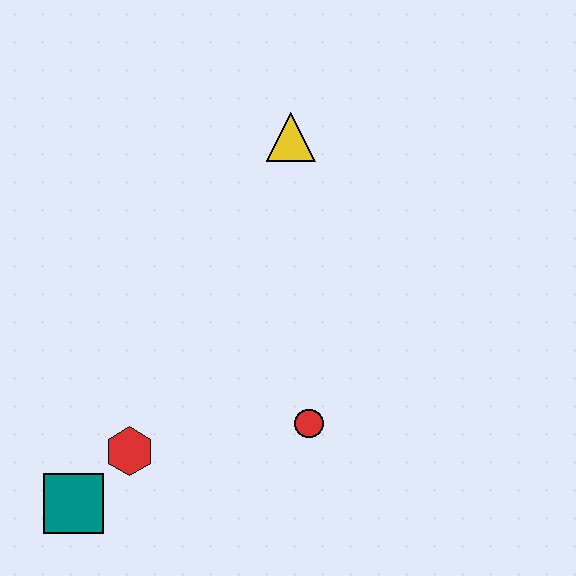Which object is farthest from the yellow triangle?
The teal square is farthest from the yellow triangle.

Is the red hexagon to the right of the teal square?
Yes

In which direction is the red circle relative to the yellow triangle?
The red circle is below the yellow triangle.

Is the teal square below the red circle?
Yes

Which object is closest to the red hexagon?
The teal square is closest to the red hexagon.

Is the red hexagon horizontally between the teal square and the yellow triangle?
Yes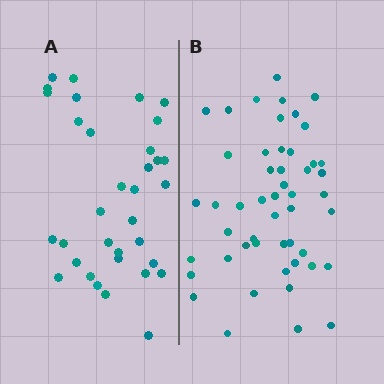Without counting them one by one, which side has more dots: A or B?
Region B (the right region) has more dots.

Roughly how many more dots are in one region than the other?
Region B has approximately 15 more dots than region A.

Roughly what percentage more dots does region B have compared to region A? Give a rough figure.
About 45% more.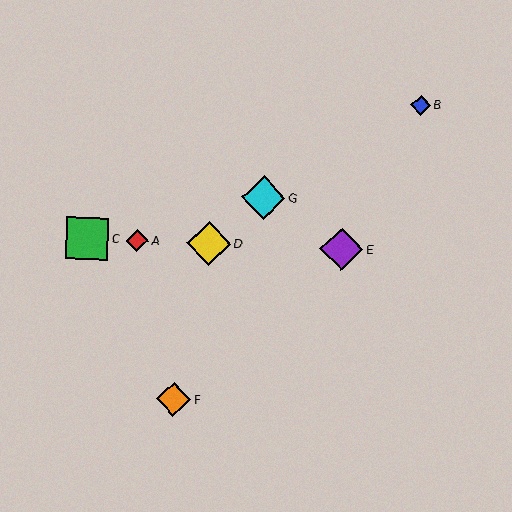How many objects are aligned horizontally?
4 objects (A, C, D, E) are aligned horizontally.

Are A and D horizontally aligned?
Yes, both are at y≈241.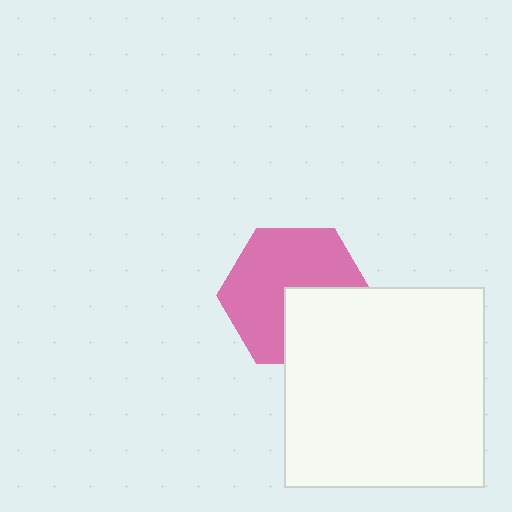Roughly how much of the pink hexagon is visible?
Most of it is visible (roughly 66%).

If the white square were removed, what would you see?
You would see the complete pink hexagon.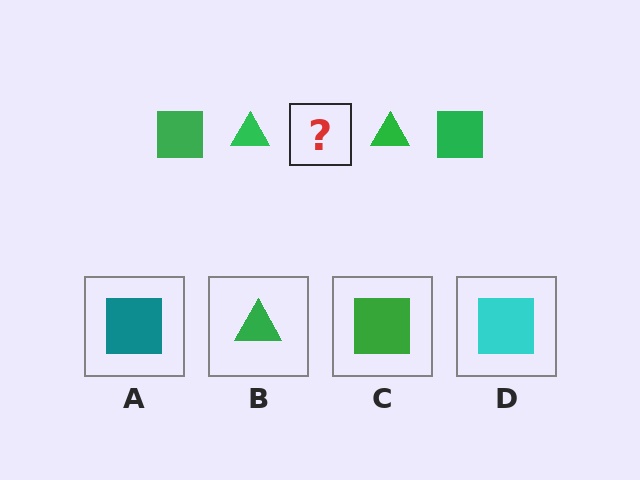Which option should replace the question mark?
Option C.